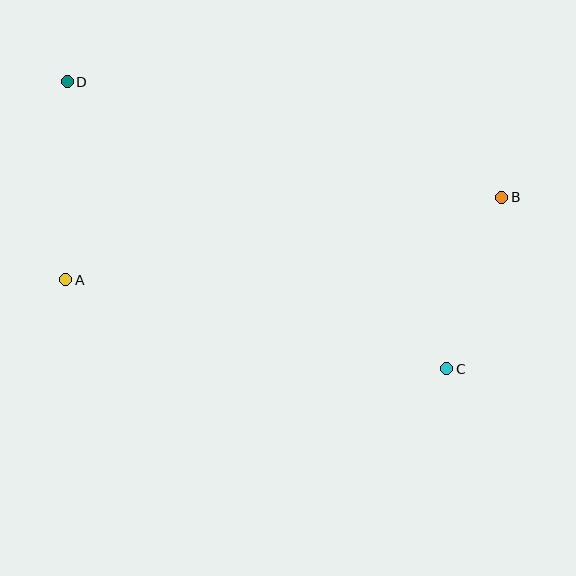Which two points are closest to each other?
Points B and C are closest to each other.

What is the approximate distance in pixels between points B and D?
The distance between B and D is approximately 449 pixels.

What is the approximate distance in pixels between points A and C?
The distance between A and C is approximately 392 pixels.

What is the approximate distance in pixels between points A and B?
The distance between A and B is approximately 443 pixels.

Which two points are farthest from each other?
Points C and D are farthest from each other.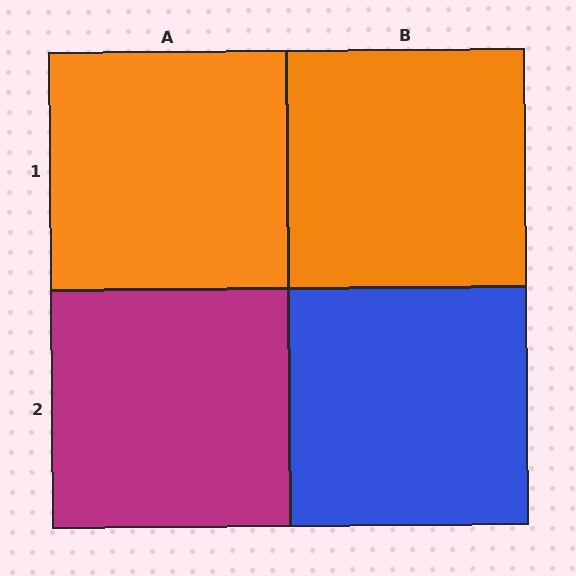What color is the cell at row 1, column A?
Orange.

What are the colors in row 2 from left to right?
Magenta, blue.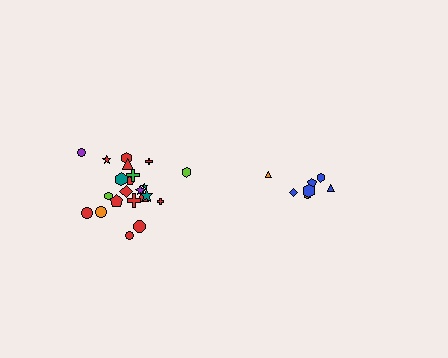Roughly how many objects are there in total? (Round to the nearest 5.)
Roughly 30 objects in total.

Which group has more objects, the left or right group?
The left group.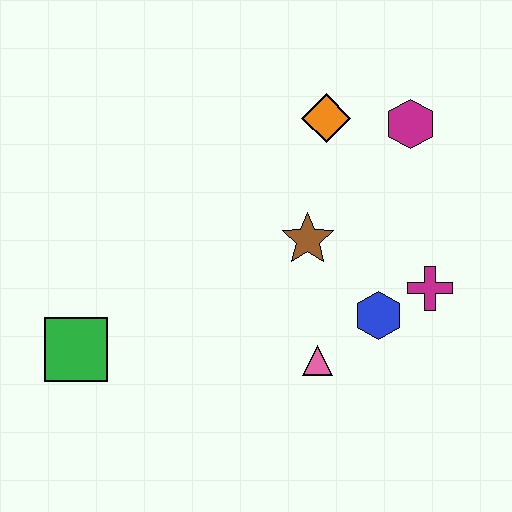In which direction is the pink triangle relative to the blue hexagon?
The pink triangle is to the left of the blue hexagon.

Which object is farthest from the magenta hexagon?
The green square is farthest from the magenta hexagon.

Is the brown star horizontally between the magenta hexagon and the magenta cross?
No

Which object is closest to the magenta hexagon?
The orange diamond is closest to the magenta hexagon.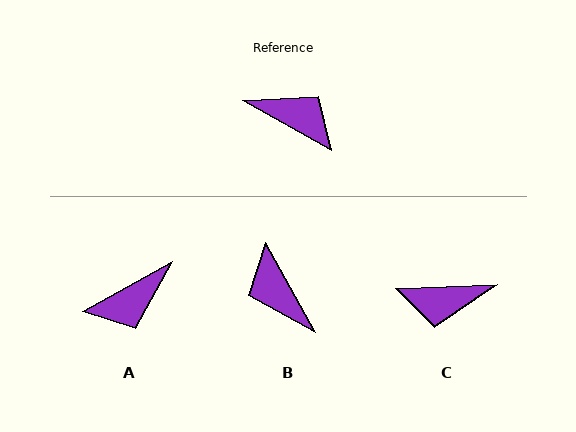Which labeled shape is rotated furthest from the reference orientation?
C, about 148 degrees away.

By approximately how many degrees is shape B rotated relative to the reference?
Approximately 148 degrees counter-clockwise.